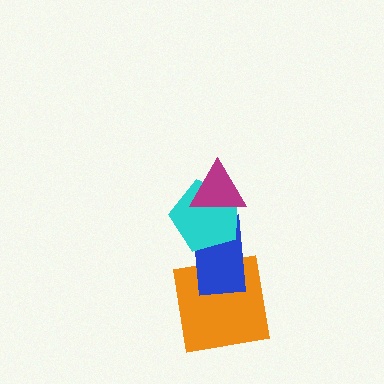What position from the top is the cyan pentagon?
The cyan pentagon is 2nd from the top.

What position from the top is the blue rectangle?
The blue rectangle is 3rd from the top.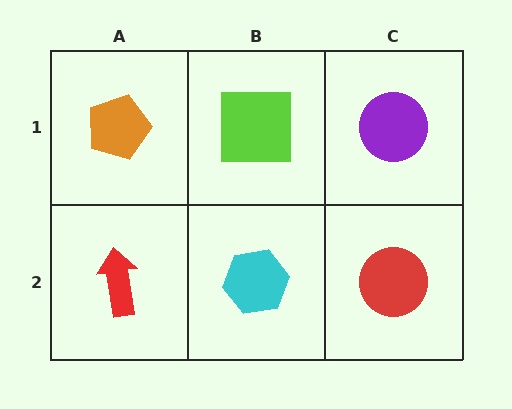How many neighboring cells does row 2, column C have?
2.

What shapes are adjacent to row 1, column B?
A cyan hexagon (row 2, column B), an orange pentagon (row 1, column A), a purple circle (row 1, column C).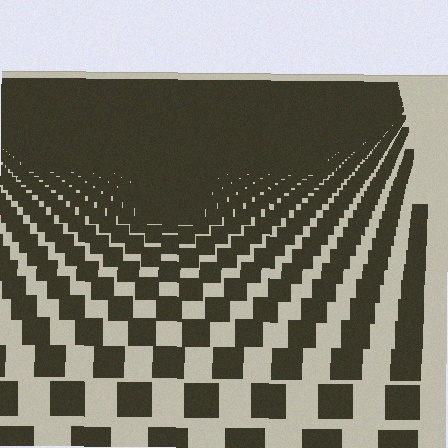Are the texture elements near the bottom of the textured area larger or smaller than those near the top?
Larger. Near the bottom, elements are closer to the viewer and appear at a bigger on-screen size.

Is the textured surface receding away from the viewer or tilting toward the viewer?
The surface is receding away from the viewer. Texture elements get smaller and denser toward the top.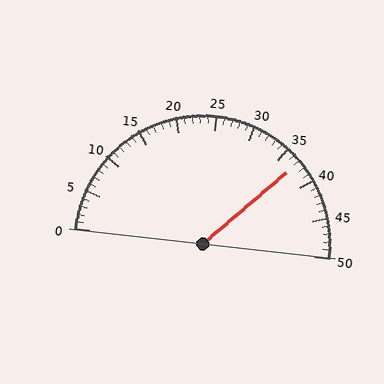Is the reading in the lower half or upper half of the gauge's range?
The reading is in the upper half of the range (0 to 50).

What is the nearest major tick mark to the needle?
The nearest major tick mark is 35.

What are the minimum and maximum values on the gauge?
The gauge ranges from 0 to 50.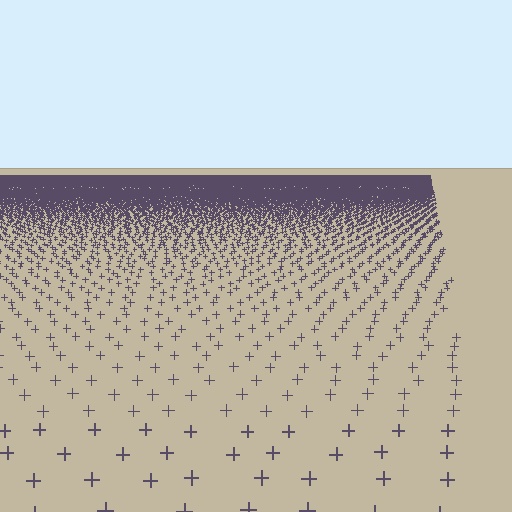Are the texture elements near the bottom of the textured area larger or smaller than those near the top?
Larger. Near the bottom, elements are closer to the viewer and appear at a bigger on-screen size.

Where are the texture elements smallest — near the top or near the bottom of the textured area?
Near the top.